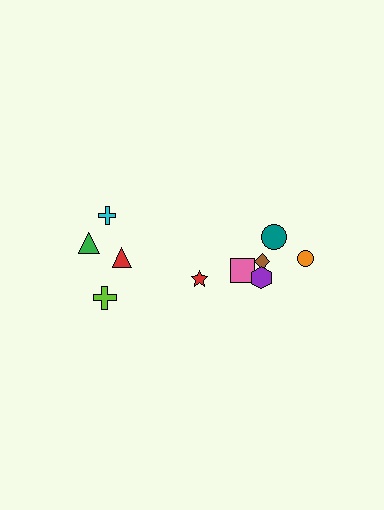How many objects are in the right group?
There are 6 objects.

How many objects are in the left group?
There are 4 objects.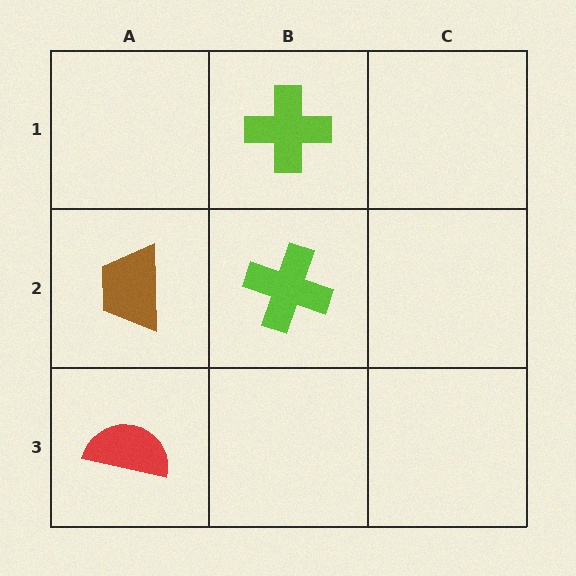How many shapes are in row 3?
1 shape.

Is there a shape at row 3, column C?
No, that cell is empty.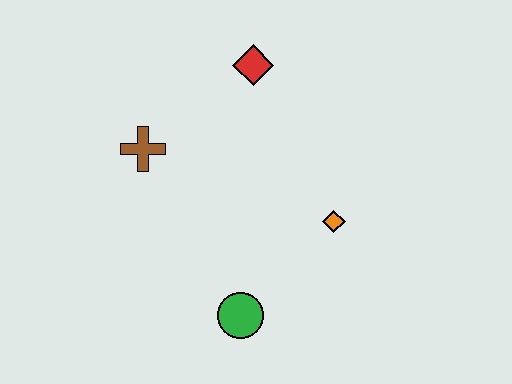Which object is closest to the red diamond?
The brown cross is closest to the red diamond.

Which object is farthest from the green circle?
The red diamond is farthest from the green circle.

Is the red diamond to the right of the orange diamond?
No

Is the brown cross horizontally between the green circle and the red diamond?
No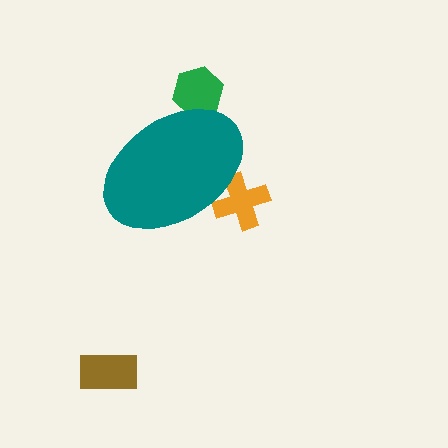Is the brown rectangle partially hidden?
No, the brown rectangle is fully visible.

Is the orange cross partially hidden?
Yes, the orange cross is partially hidden behind the teal ellipse.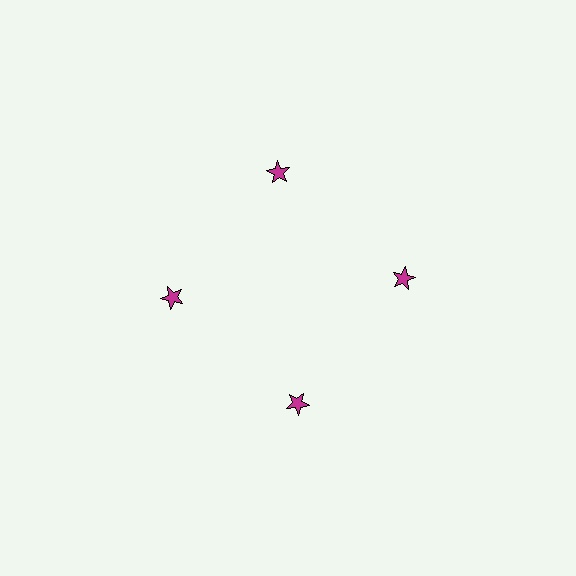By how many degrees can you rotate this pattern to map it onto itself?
The pattern maps onto itself every 90 degrees of rotation.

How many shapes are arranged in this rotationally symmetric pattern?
There are 4 shapes, arranged in 4 groups of 1.